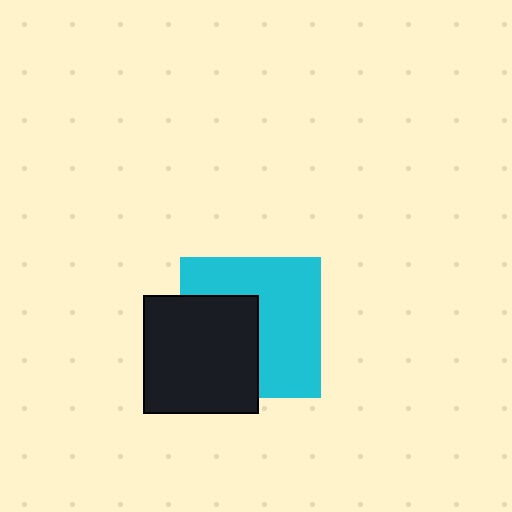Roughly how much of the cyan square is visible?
About half of it is visible (roughly 59%).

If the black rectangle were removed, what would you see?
You would see the complete cyan square.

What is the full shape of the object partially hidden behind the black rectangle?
The partially hidden object is a cyan square.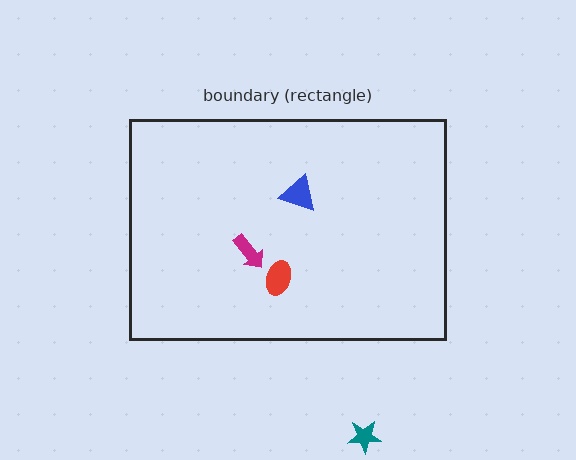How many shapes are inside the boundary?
3 inside, 1 outside.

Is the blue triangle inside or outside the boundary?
Inside.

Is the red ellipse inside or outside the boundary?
Inside.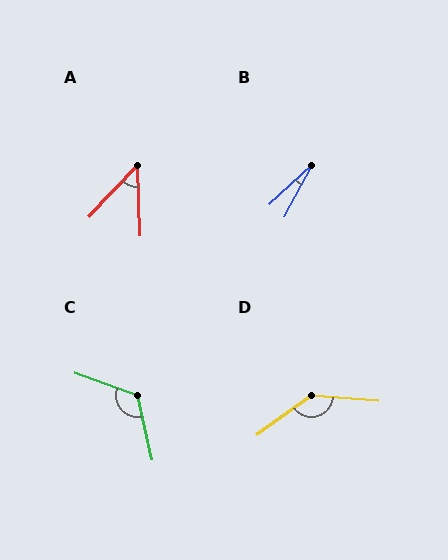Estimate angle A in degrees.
Approximately 46 degrees.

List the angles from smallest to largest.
B (18°), A (46°), C (123°), D (140°).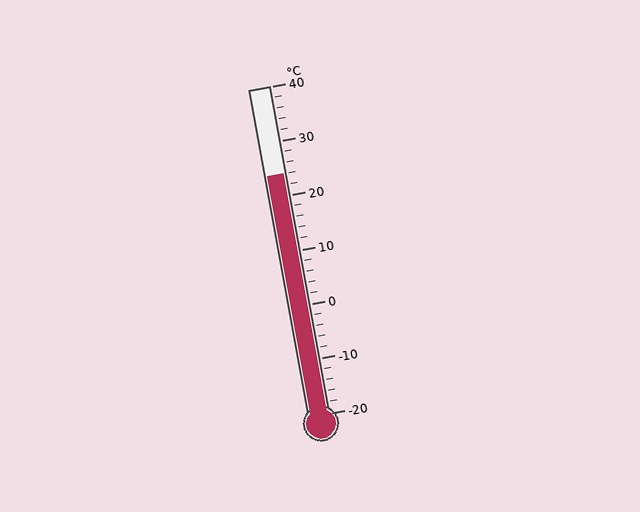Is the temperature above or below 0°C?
The temperature is above 0°C.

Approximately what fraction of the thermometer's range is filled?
The thermometer is filled to approximately 75% of its range.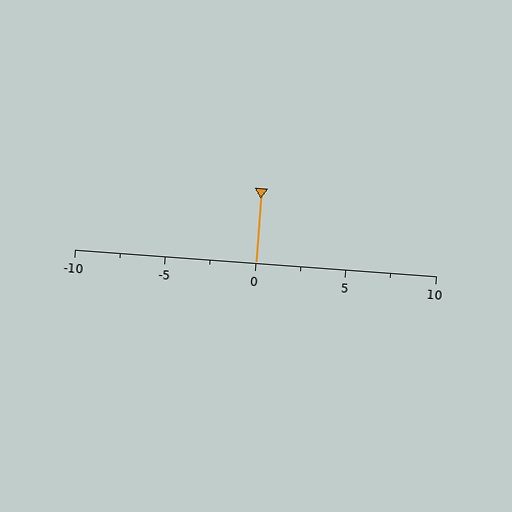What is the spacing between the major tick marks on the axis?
The major ticks are spaced 5 apart.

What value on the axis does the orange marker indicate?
The marker indicates approximately 0.